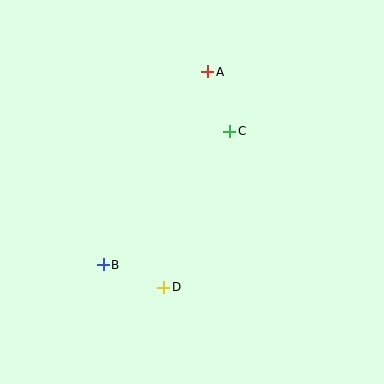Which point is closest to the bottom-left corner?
Point B is closest to the bottom-left corner.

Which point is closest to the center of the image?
Point C at (230, 131) is closest to the center.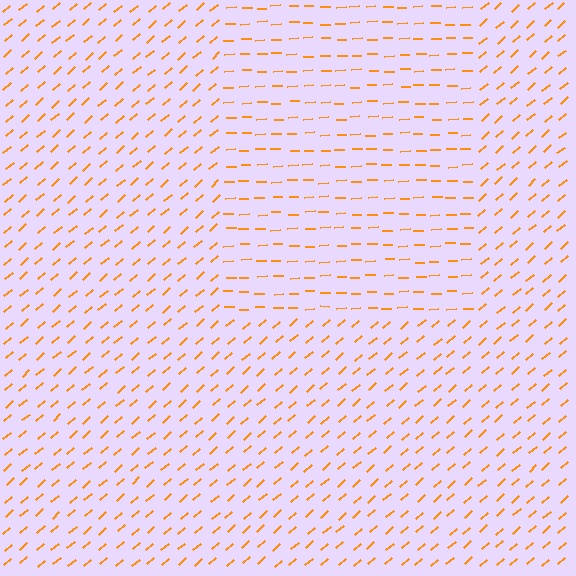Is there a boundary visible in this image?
Yes, there is a texture boundary formed by a change in line orientation.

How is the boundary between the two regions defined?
The boundary is defined purely by a change in line orientation (approximately 39 degrees difference). All lines are the same color and thickness.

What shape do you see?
I see a rectangle.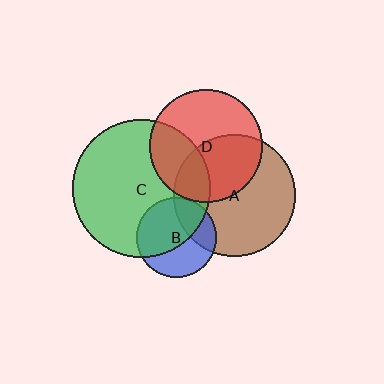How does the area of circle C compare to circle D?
Approximately 1.5 times.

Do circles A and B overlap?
Yes.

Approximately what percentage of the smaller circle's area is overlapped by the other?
Approximately 30%.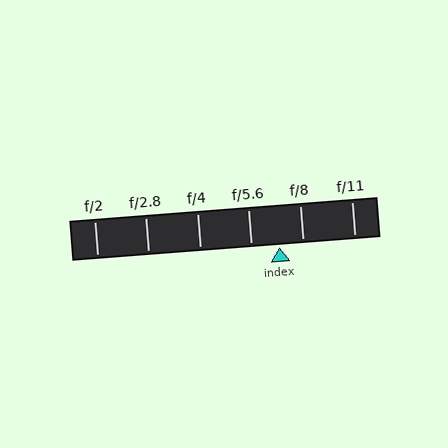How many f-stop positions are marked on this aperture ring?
There are 6 f-stop positions marked.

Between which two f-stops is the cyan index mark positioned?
The index mark is between f/5.6 and f/8.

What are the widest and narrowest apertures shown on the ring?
The widest aperture shown is f/2 and the narrowest is f/11.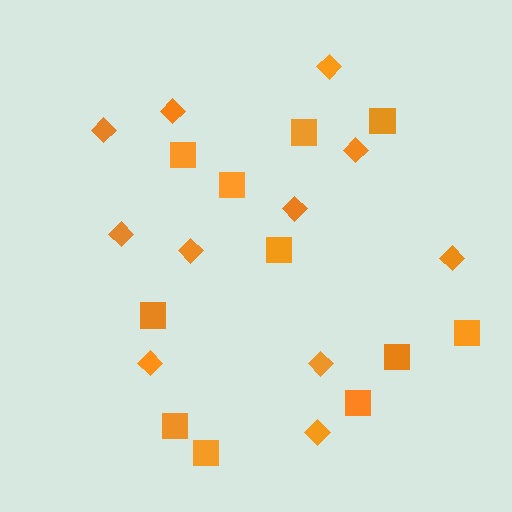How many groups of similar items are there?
There are 2 groups: one group of squares (11) and one group of diamonds (11).